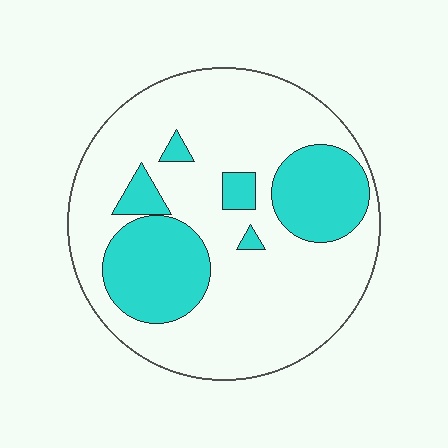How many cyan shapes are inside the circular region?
6.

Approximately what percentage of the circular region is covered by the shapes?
Approximately 25%.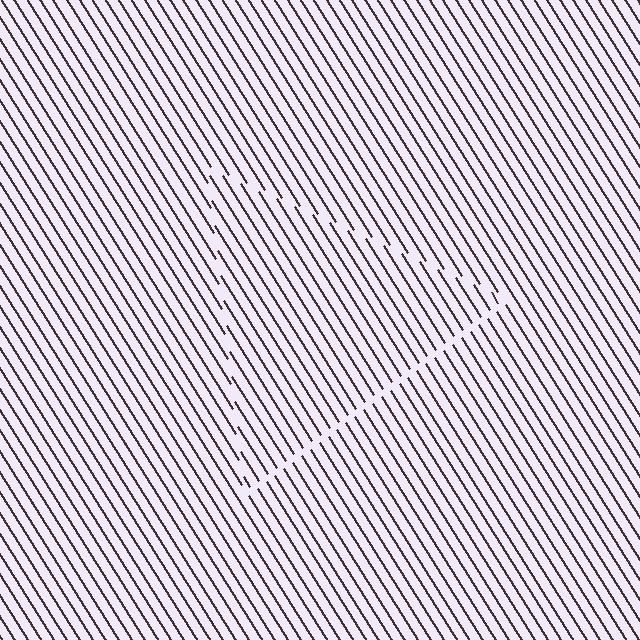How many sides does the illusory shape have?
3 sides — the line-ends trace a triangle.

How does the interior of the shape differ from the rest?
The interior of the shape contains the same grating, shifted by half a period — the contour is defined by the phase discontinuity where line-ends from the inner and outer gratings abut.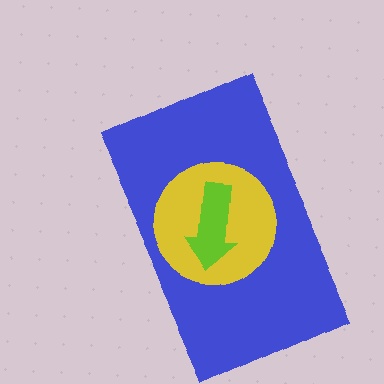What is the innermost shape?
The lime arrow.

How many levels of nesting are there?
3.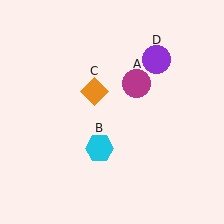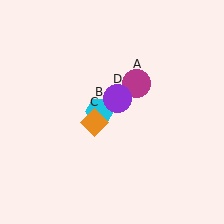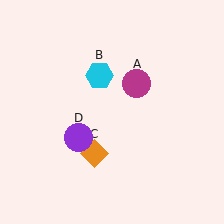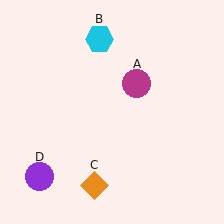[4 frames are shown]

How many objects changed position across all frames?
3 objects changed position: cyan hexagon (object B), orange diamond (object C), purple circle (object D).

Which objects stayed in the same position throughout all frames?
Magenta circle (object A) remained stationary.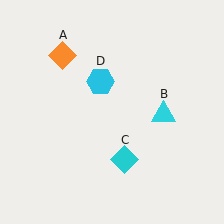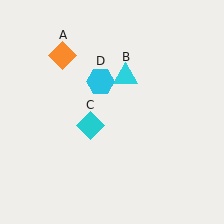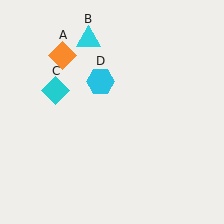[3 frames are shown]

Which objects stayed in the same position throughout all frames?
Orange diamond (object A) and cyan hexagon (object D) remained stationary.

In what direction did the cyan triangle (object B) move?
The cyan triangle (object B) moved up and to the left.